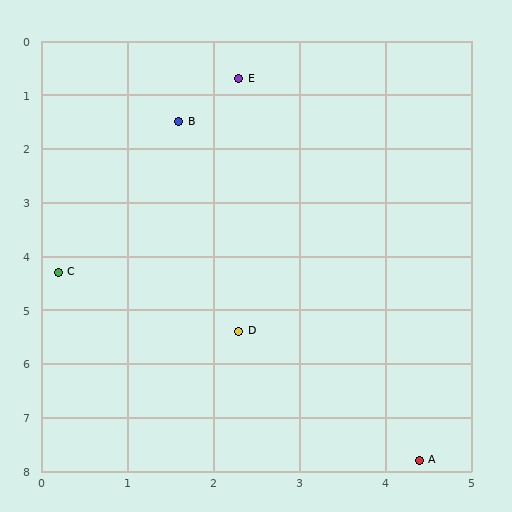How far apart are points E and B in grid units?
Points E and B are about 1.1 grid units apart.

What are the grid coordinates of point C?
Point C is at approximately (0.2, 4.3).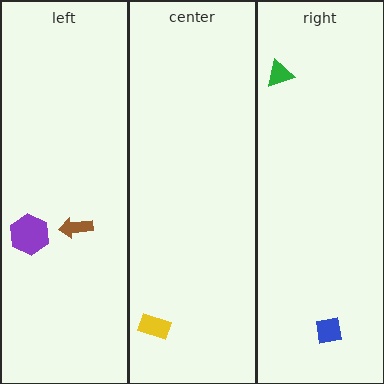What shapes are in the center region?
The yellow rectangle.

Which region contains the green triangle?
The right region.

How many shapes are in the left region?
2.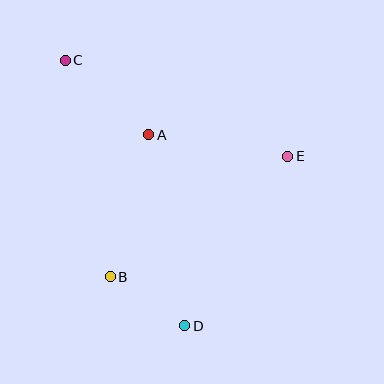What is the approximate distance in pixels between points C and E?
The distance between C and E is approximately 243 pixels.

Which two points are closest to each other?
Points B and D are closest to each other.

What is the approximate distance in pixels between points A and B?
The distance between A and B is approximately 148 pixels.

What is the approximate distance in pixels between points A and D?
The distance between A and D is approximately 195 pixels.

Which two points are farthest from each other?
Points C and D are farthest from each other.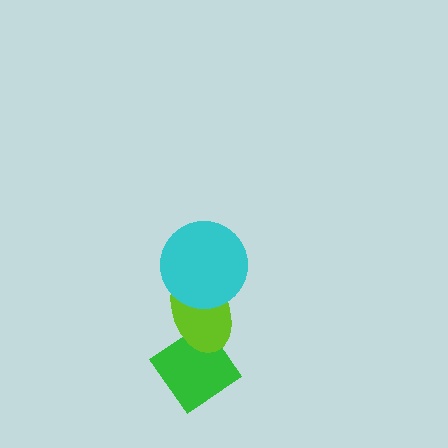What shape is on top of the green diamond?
The lime ellipse is on top of the green diamond.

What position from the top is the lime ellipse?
The lime ellipse is 2nd from the top.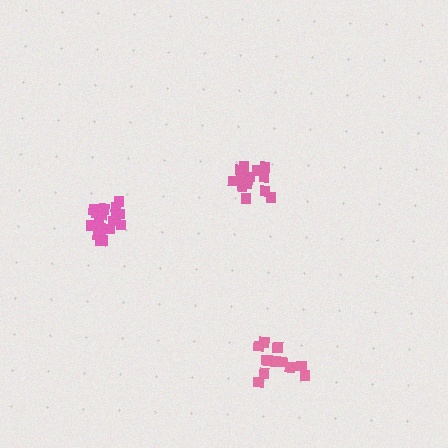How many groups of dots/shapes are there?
There are 3 groups.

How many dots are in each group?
Group 1: 17 dots, Group 2: 13 dots, Group 3: 13 dots (43 total).